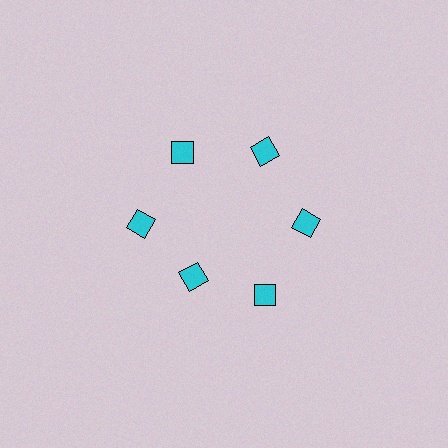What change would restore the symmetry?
The symmetry would be restored by moving it outward, back onto the ring so that all 6 diamonds sit at equal angles and equal distance from the center.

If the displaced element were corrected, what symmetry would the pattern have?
It would have 6-fold rotational symmetry — the pattern would map onto itself every 60 degrees.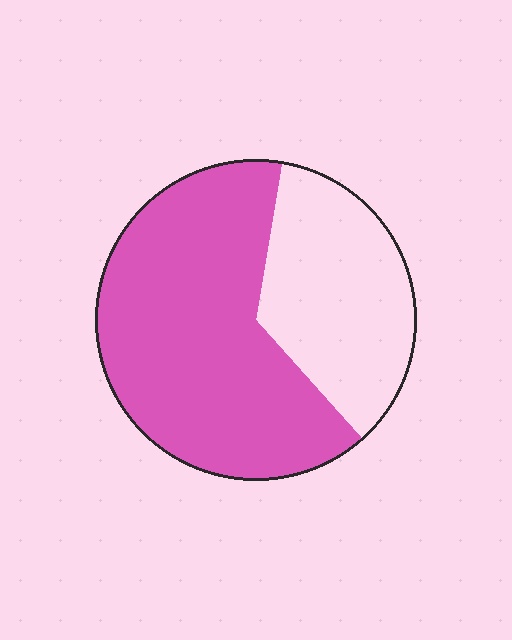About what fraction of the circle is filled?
About five eighths (5/8).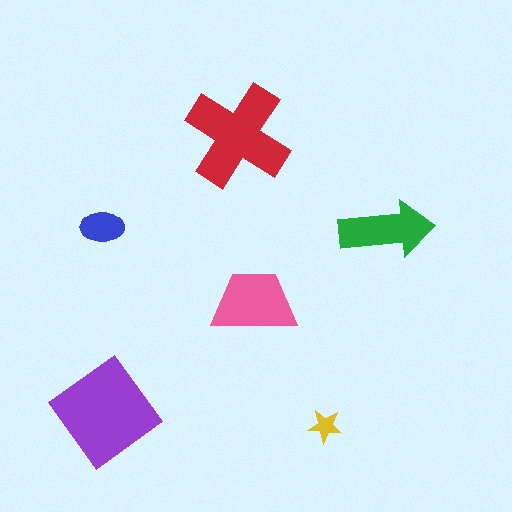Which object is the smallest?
The yellow star.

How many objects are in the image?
There are 6 objects in the image.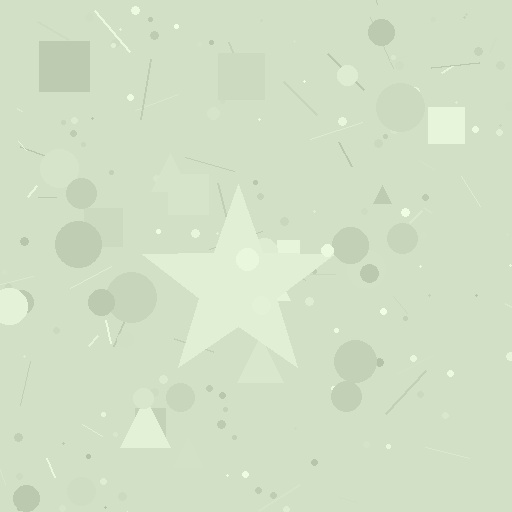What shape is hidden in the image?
A star is hidden in the image.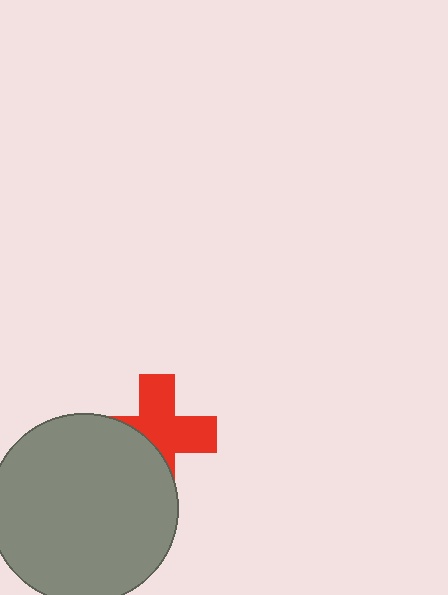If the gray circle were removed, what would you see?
You would see the complete red cross.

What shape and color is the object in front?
The object in front is a gray circle.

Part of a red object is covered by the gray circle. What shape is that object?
It is a cross.